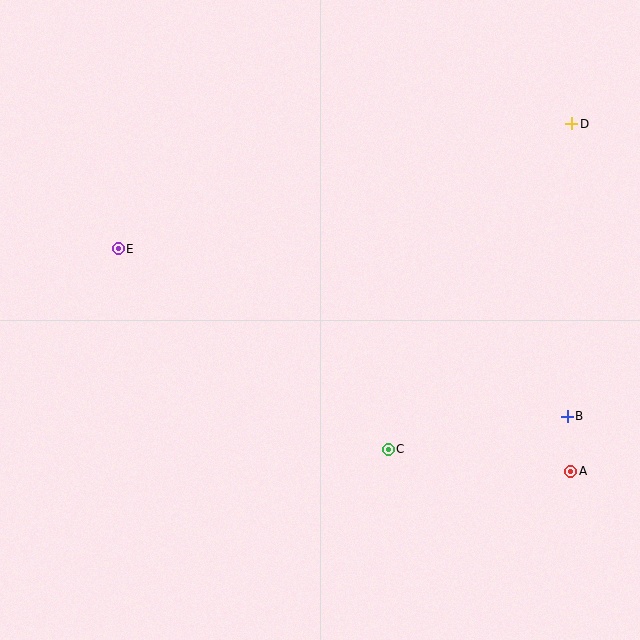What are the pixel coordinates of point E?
Point E is at (118, 249).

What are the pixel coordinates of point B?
Point B is at (567, 416).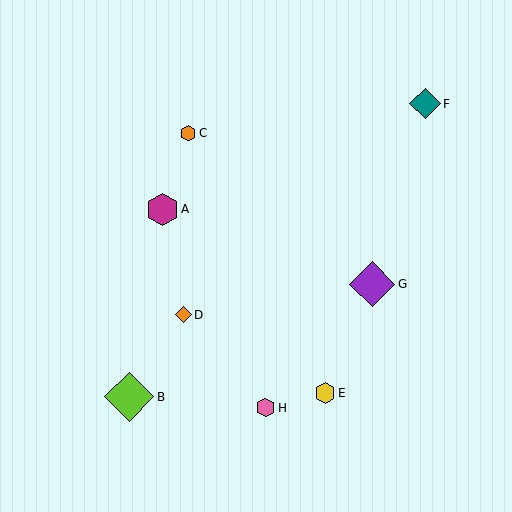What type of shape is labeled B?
Shape B is a lime diamond.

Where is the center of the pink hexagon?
The center of the pink hexagon is at (266, 408).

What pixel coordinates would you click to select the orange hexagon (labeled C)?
Click at (188, 133) to select the orange hexagon C.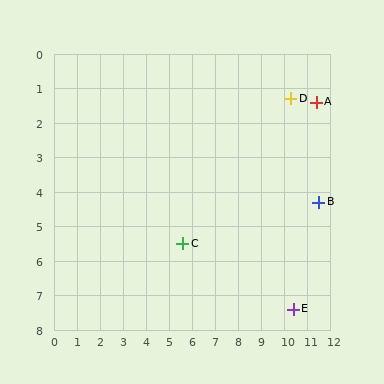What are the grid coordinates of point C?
Point C is at approximately (5.6, 5.5).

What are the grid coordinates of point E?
Point E is at approximately (10.4, 7.4).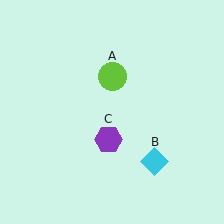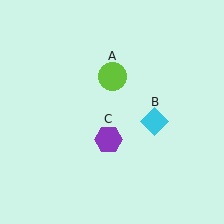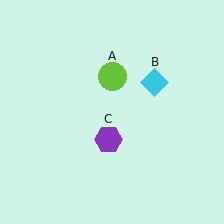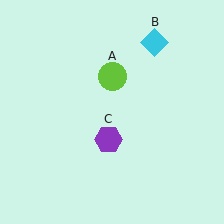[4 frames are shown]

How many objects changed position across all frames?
1 object changed position: cyan diamond (object B).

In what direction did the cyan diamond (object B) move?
The cyan diamond (object B) moved up.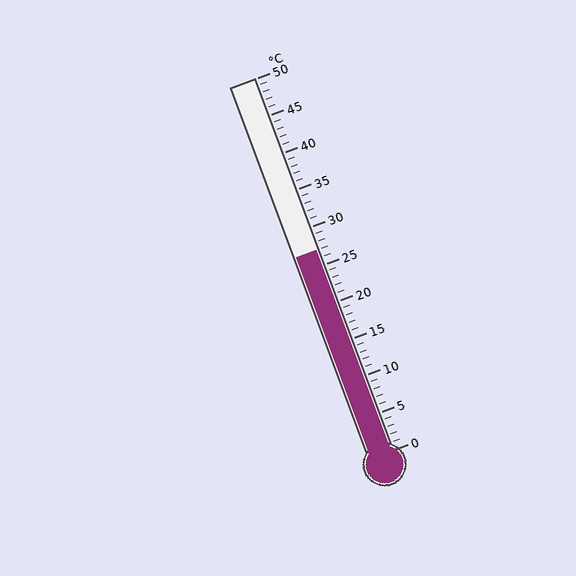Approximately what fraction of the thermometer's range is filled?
The thermometer is filled to approximately 55% of its range.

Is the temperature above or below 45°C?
The temperature is below 45°C.